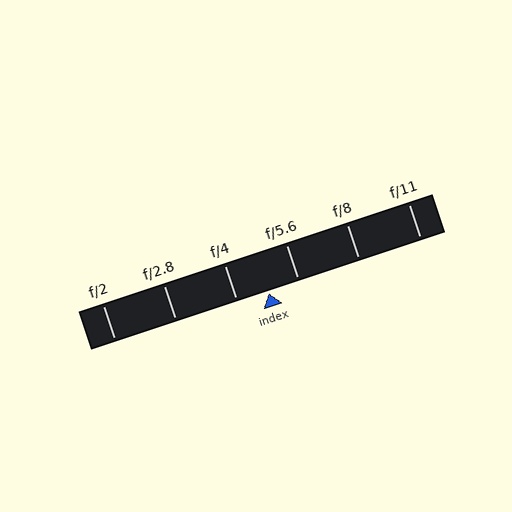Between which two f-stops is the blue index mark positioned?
The index mark is between f/4 and f/5.6.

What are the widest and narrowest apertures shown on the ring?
The widest aperture shown is f/2 and the narrowest is f/11.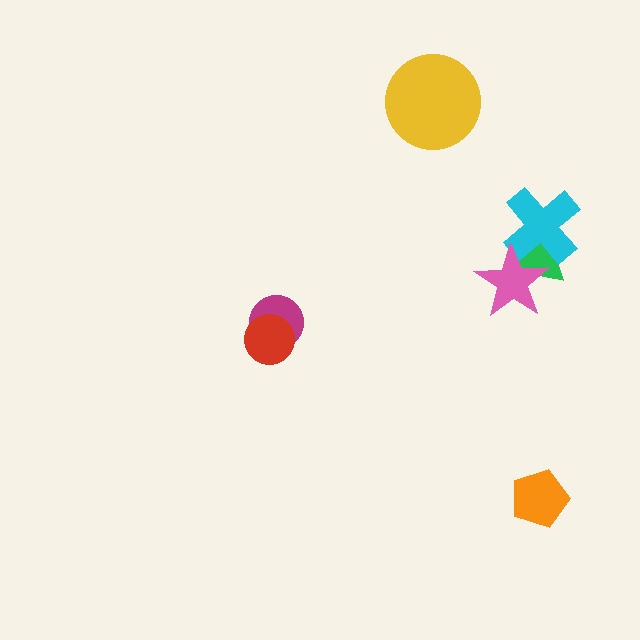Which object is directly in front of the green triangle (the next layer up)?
The cyan cross is directly in front of the green triangle.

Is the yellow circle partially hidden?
No, no other shape covers it.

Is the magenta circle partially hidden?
Yes, it is partially covered by another shape.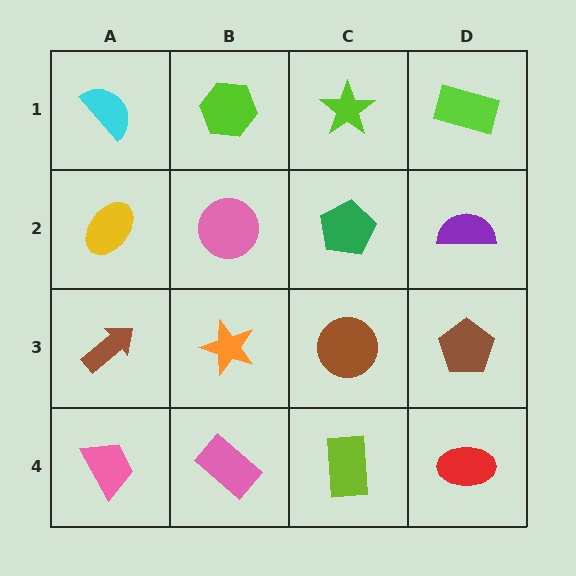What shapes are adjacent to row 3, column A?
A yellow ellipse (row 2, column A), a pink trapezoid (row 4, column A), an orange star (row 3, column B).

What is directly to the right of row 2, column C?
A purple semicircle.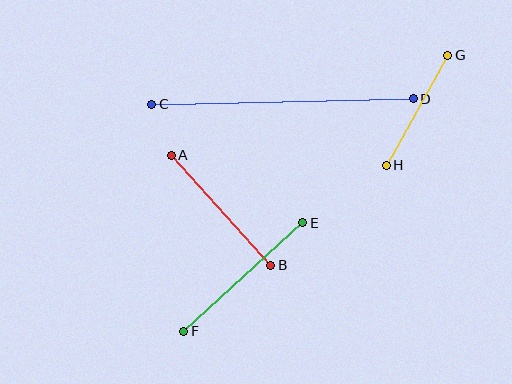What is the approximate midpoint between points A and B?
The midpoint is at approximately (221, 210) pixels.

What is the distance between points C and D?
The distance is approximately 262 pixels.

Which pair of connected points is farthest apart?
Points C and D are farthest apart.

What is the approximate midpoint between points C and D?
The midpoint is at approximately (283, 102) pixels.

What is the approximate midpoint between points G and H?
The midpoint is at approximately (417, 110) pixels.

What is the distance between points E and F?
The distance is approximately 161 pixels.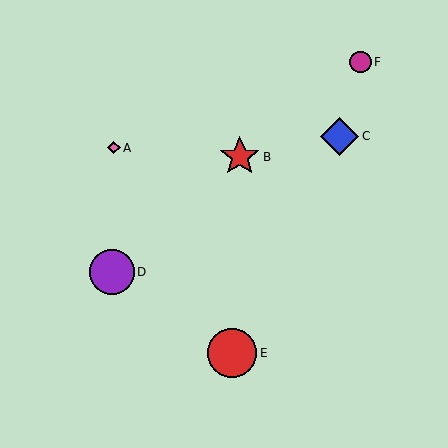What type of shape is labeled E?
Shape E is a red circle.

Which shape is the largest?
The red circle (labeled E) is the largest.